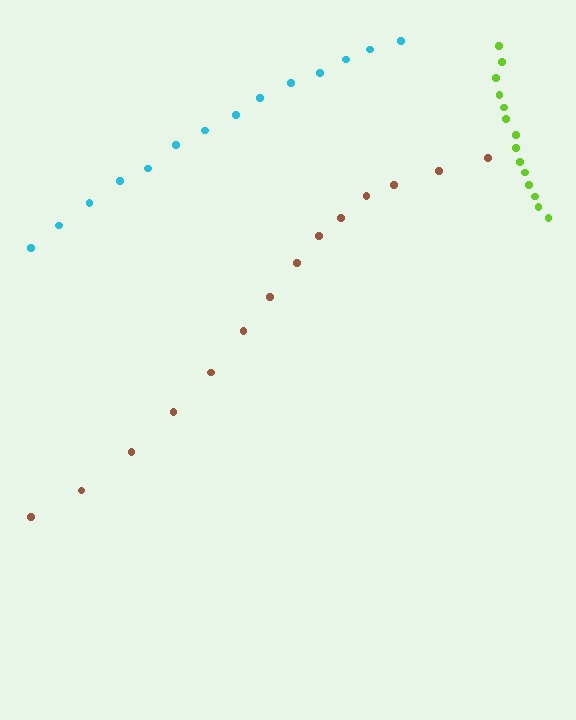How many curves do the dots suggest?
There are 3 distinct paths.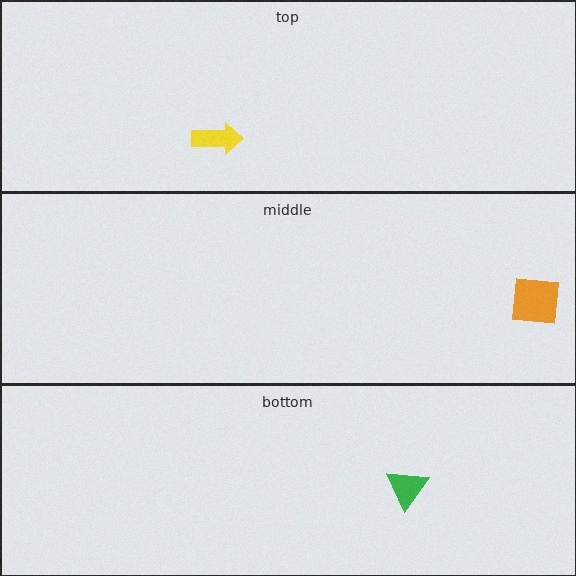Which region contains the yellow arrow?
The top region.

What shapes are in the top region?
The yellow arrow.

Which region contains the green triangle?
The bottom region.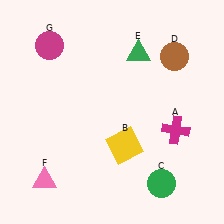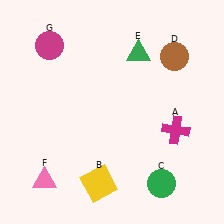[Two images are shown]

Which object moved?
The yellow square (B) moved down.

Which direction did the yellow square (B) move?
The yellow square (B) moved down.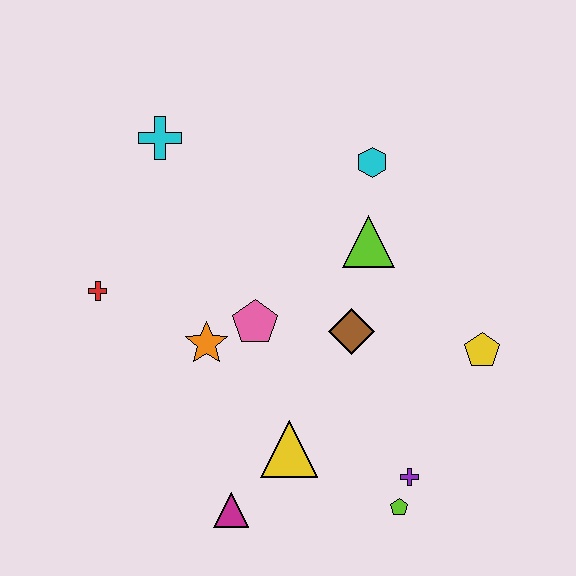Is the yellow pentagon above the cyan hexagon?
No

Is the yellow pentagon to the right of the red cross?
Yes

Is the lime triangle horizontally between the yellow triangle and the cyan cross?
No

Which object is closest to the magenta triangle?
The yellow triangle is closest to the magenta triangle.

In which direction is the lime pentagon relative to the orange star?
The lime pentagon is to the right of the orange star.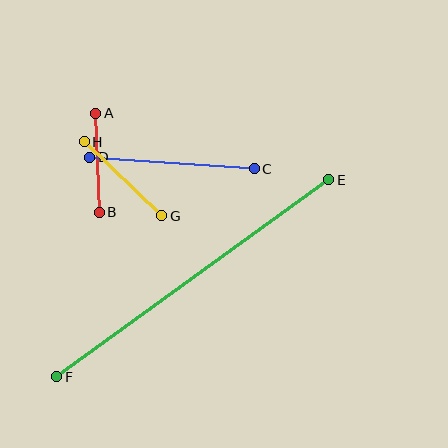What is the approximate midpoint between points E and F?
The midpoint is at approximately (193, 278) pixels.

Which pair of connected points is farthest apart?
Points E and F are farthest apart.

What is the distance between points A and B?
The distance is approximately 99 pixels.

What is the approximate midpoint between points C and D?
The midpoint is at approximately (172, 163) pixels.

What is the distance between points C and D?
The distance is approximately 165 pixels.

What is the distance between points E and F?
The distance is approximately 336 pixels.